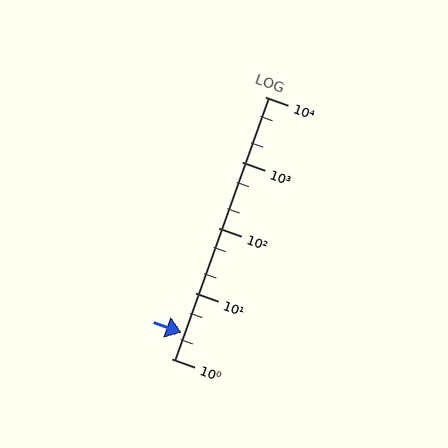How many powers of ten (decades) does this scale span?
The scale spans 4 decades, from 1 to 10000.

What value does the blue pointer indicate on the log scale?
The pointer indicates approximately 2.5.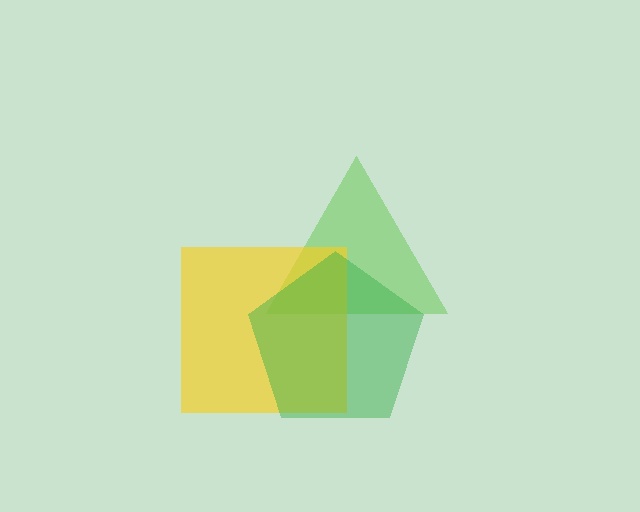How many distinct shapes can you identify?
There are 3 distinct shapes: a lime triangle, a yellow square, a green pentagon.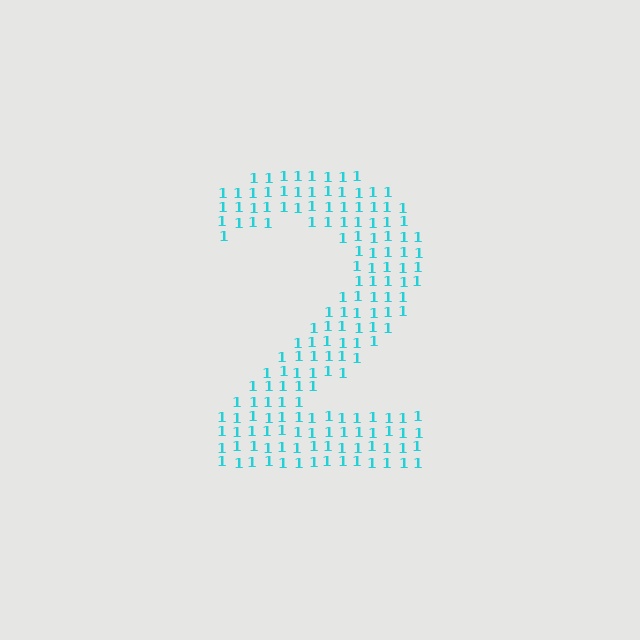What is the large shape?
The large shape is the digit 2.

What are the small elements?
The small elements are digit 1's.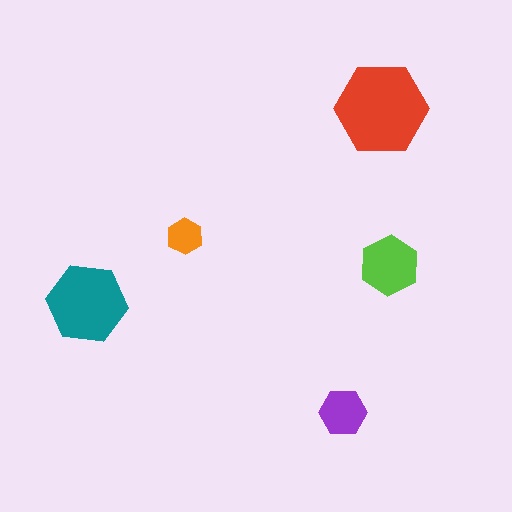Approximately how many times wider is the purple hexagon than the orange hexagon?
About 1.5 times wider.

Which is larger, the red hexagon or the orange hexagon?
The red one.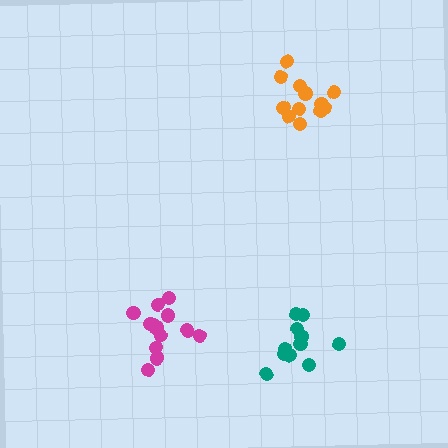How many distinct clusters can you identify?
There are 3 distinct clusters.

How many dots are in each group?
Group 1: 12 dots, Group 2: 14 dots, Group 3: 12 dots (38 total).